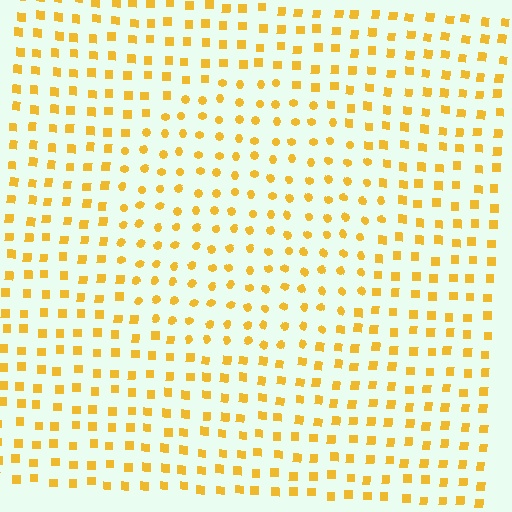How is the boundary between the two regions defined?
The boundary is defined by a change in element shape: circles inside vs. squares outside. All elements share the same color and spacing.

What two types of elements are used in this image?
The image uses circles inside the circle region and squares outside it.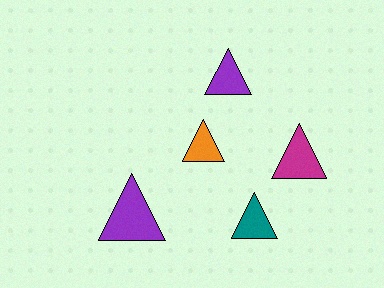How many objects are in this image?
There are 5 objects.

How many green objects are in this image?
There are no green objects.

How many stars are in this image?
There are no stars.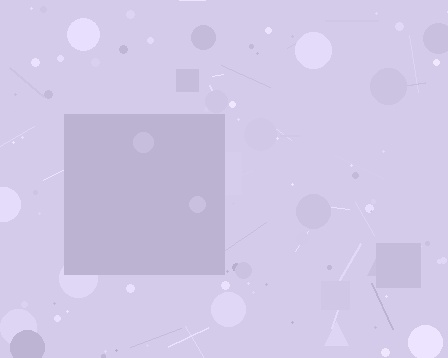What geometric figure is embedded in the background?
A square is embedded in the background.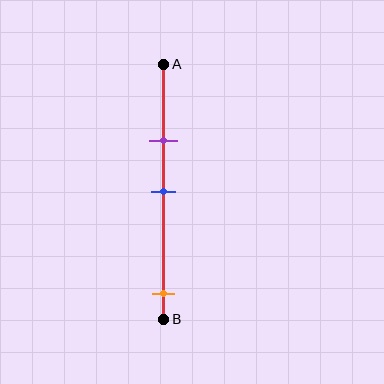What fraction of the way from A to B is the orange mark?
The orange mark is approximately 90% (0.9) of the way from A to B.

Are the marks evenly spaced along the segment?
No, the marks are not evenly spaced.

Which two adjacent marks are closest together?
The purple and blue marks are the closest adjacent pair.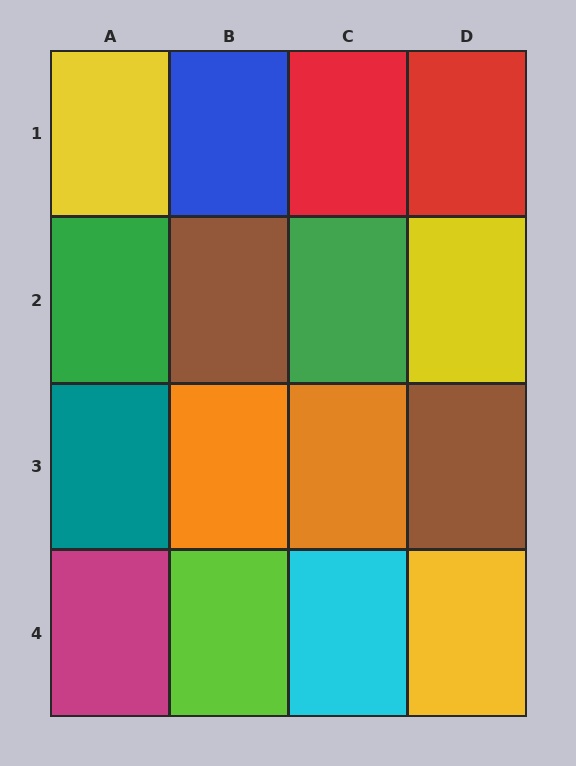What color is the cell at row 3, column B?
Orange.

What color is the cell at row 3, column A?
Teal.